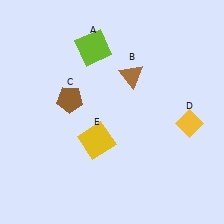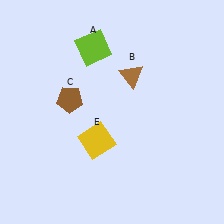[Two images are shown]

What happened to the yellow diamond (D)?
The yellow diamond (D) was removed in Image 2. It was in the bottom-right area of Image 1.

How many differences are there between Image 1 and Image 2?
There is 1 difference between the two images.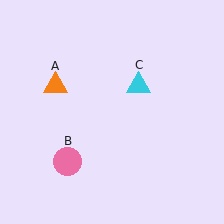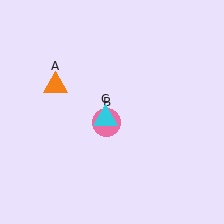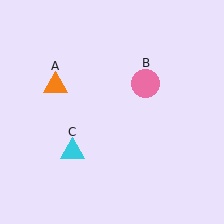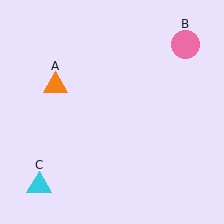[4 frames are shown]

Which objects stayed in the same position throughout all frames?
Orange triangle (object A) remained stationary.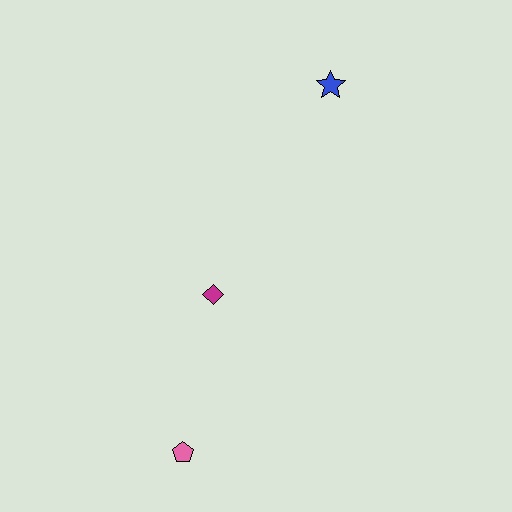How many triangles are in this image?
There are no triangles.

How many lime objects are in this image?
There are no lime objects.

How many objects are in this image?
There are 3 objects.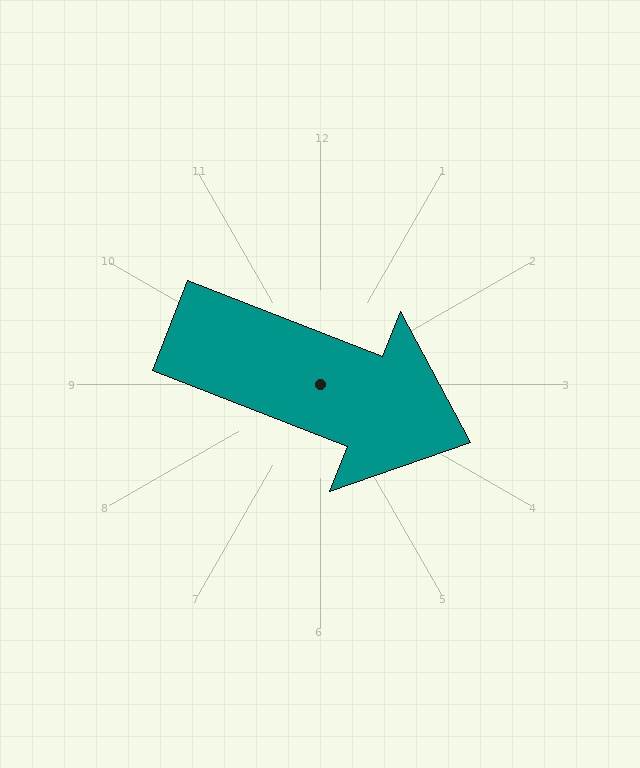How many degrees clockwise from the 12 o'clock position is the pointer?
Approximately 111 degrees.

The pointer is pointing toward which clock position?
Roughly 4 o'clock.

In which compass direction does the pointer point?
East.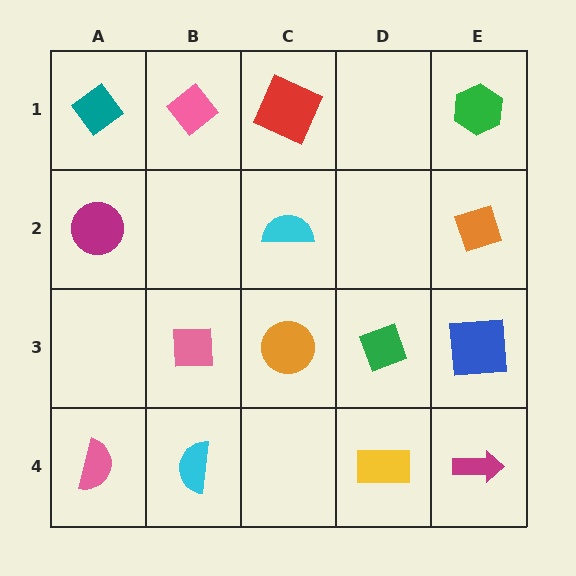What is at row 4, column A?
A pink semicircle.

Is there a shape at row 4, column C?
No, that cell is empty.